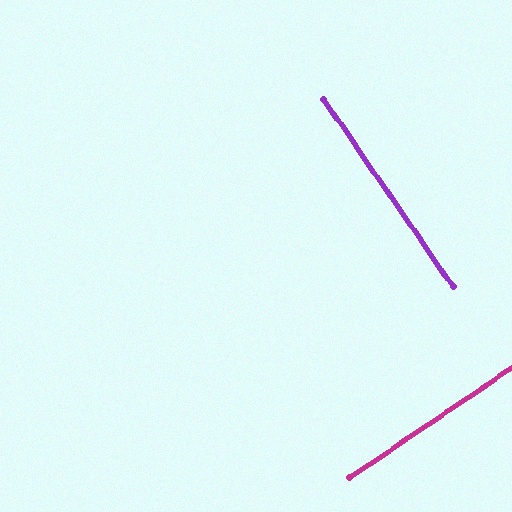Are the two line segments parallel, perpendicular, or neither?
Perpendicular — they meet at approximately 90°.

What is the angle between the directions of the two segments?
Approximately 90 degrees.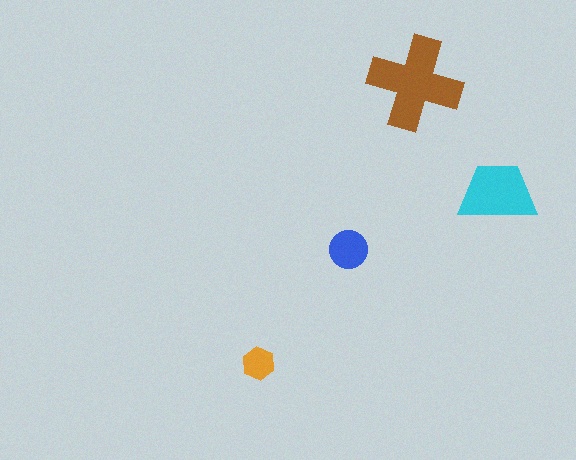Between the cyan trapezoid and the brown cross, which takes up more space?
The brown cross.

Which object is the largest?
The brown cross.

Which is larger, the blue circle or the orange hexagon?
The blue circle.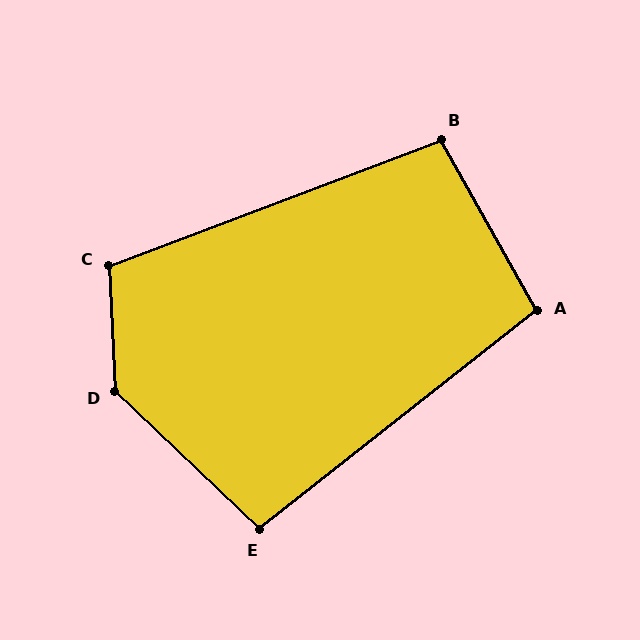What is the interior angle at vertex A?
Approximately 99 degrees (obtuse).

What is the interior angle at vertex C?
Approximately 108 degrees (obtuse).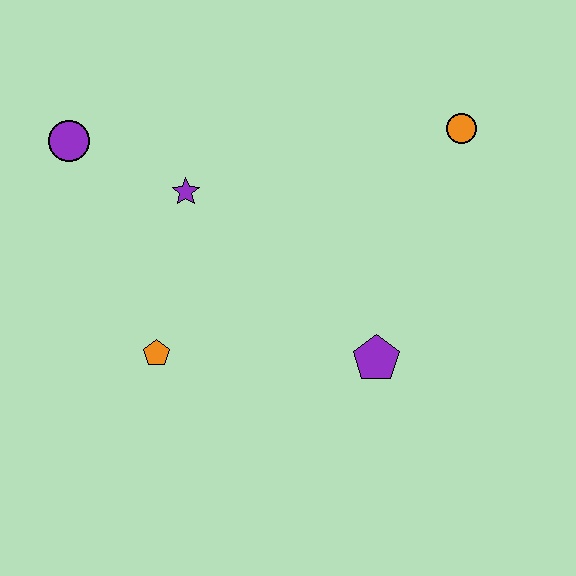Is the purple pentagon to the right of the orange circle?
No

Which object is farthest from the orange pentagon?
The orange circle is farthest from the orange pentagon.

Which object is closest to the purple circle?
The purple star is closest to the purple circle.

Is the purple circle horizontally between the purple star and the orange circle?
No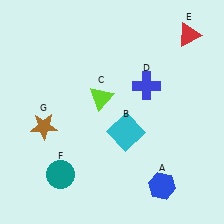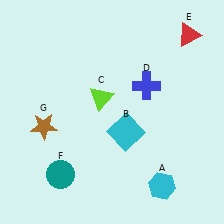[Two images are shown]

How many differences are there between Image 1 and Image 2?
There is 1 difference between the two images.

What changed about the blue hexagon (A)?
In Image 1, A is blue. In Image 2, it changed to cyan.